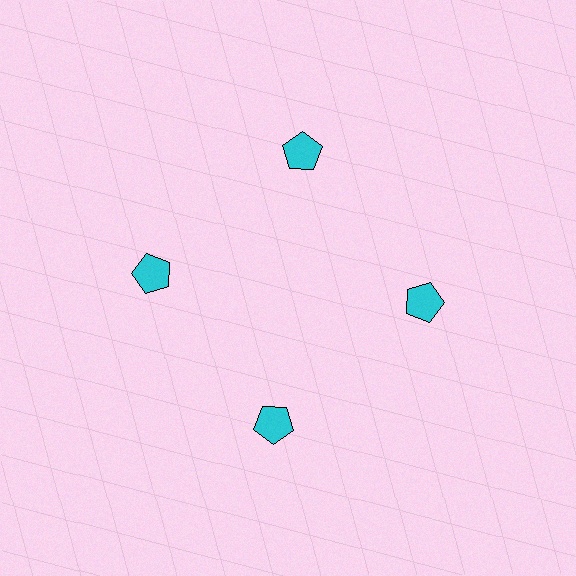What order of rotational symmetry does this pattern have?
This pattern has 4-fold rotational symmetry.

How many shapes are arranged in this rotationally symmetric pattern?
There are 4 shapes, arranged in 4 groups of 1.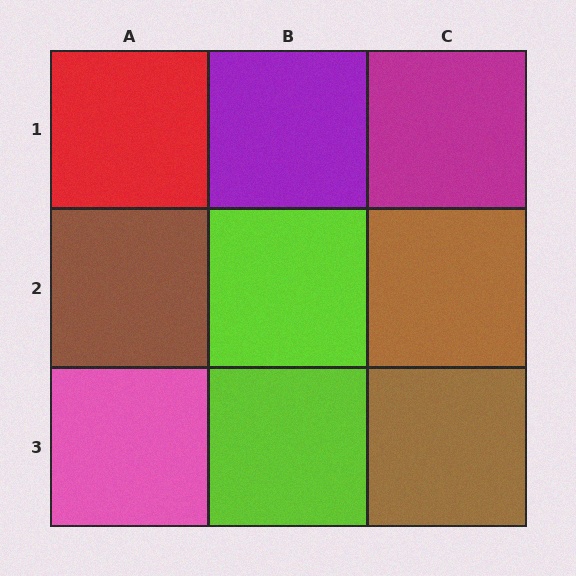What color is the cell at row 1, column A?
Red.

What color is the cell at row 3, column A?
Pink.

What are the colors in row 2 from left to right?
Brown, lime, brown.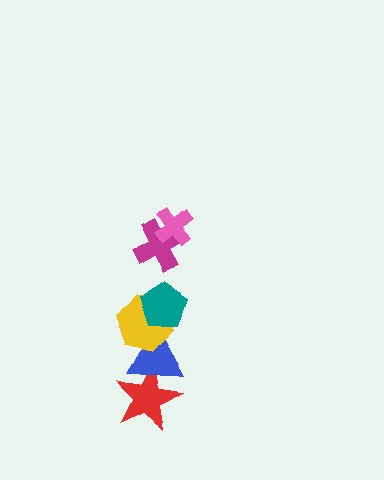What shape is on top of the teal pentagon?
The magenta cross is on top of the teal pentagon.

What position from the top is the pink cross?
The pink cross is 1st from the top.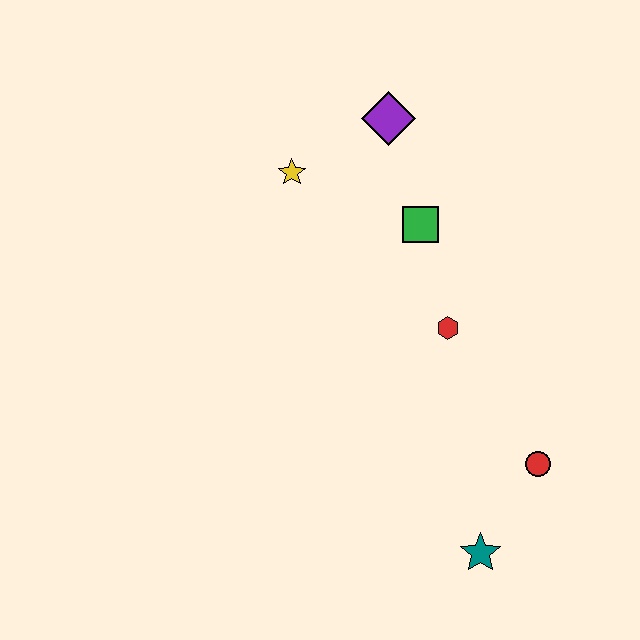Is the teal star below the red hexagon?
Yes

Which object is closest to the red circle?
The teal star is closest to the red circle.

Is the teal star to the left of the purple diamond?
No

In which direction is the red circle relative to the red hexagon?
The red circle is below the red hexagon.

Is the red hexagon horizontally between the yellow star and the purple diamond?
No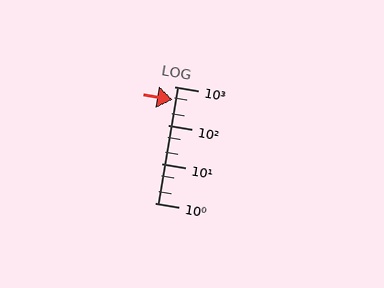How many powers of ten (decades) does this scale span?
The scale spans 3 decades, from 1 to 1000.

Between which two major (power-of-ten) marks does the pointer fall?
The pointer is between 100 and 1000.